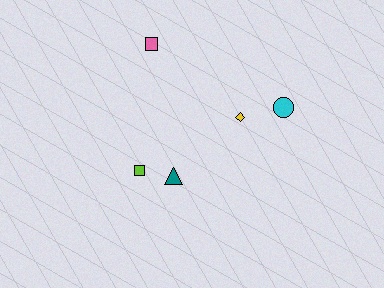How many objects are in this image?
There are 5 objects.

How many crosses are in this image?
There are no crosses.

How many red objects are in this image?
There are no red objects.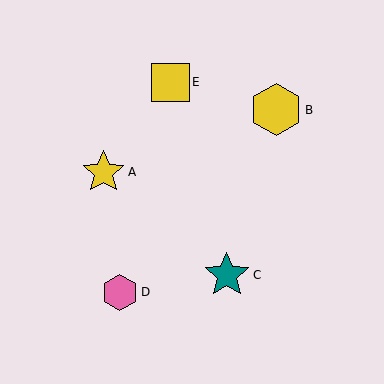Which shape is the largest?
The yellow hexagon (labeled B) is the largest.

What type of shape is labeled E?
Shape E is a yellow square.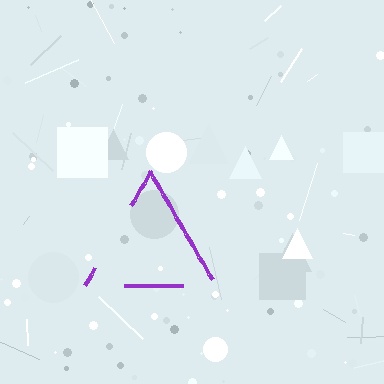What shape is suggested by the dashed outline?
The dashed outline suggests a triangle.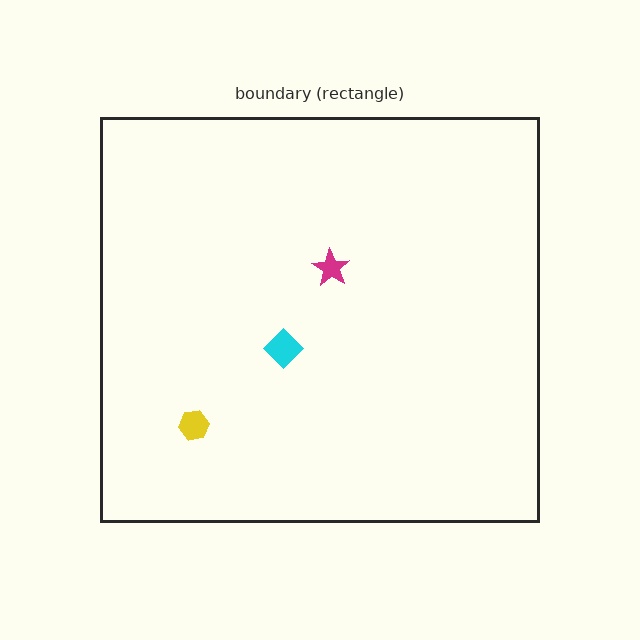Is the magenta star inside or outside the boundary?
Inside.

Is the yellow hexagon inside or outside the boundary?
Inside.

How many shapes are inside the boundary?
3 inside, 0 outside.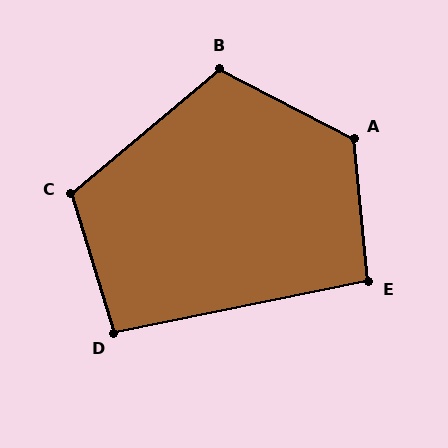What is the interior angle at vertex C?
Approximately 113 degrees (obtuse).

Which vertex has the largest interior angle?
A, at approximately 123 degrees.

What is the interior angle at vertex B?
Approximately 112 degrees (obtuse).